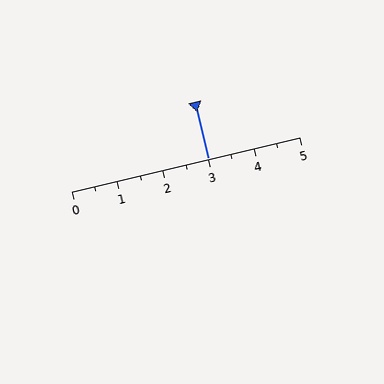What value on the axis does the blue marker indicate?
The marker indicates approximately 3.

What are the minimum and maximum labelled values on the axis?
The axis runs from 0 to 5.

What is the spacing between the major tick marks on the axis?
The major ticks are spaced 1 apart.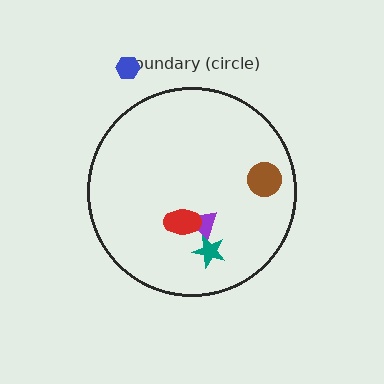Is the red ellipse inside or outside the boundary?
Inside.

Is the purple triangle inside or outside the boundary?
Inside.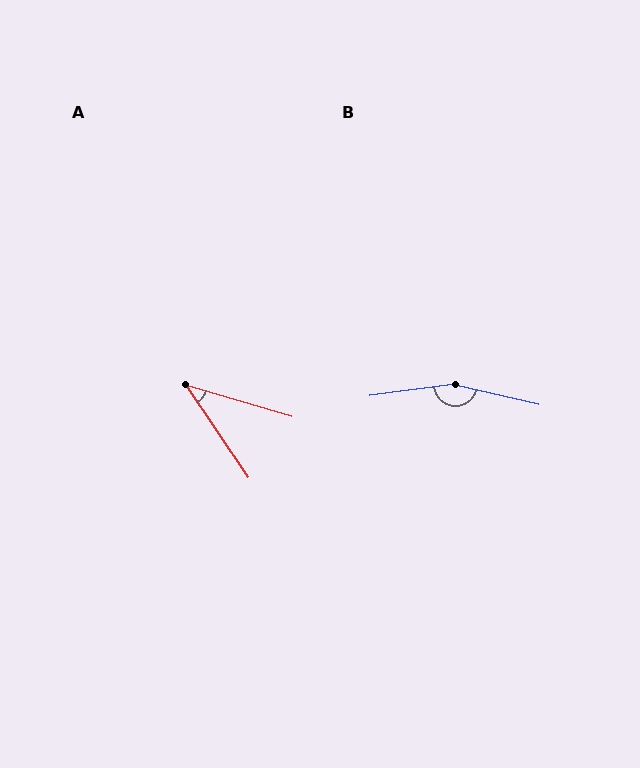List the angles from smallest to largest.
A (40°), B (159°).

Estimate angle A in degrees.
Approximately 40 degrees.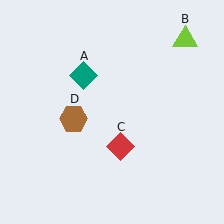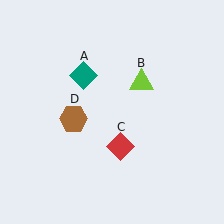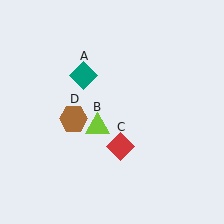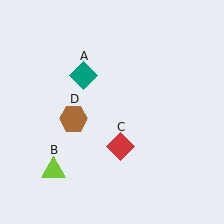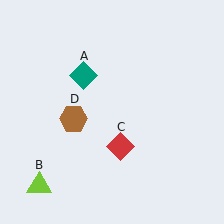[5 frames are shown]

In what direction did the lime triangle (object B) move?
The lime triangle (object B) moved down and to the left.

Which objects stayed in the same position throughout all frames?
Teal diamond (object A) and red diamond (object C) and brown hexagon (object D) remained stationary.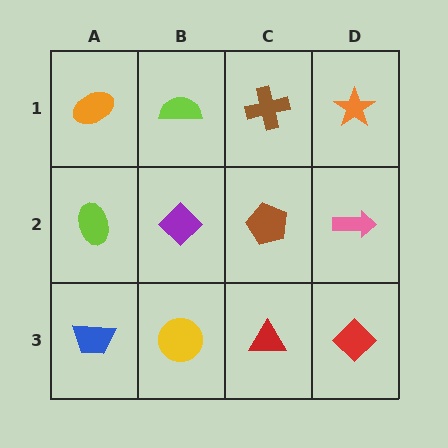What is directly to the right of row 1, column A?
A lime semicircle.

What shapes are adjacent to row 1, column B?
A purple diamond (row 2, column B), an orange ellipse (row 1, column A), a brown cross (row 1, column C).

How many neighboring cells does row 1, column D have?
2.